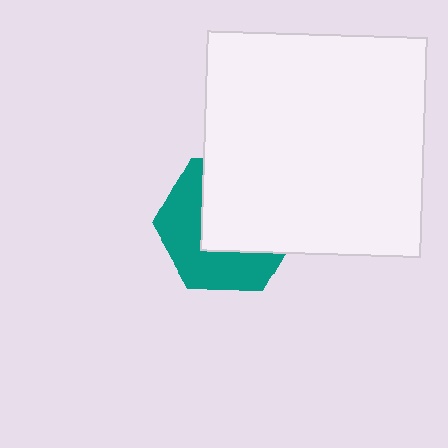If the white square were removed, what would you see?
You would see the complete teal hexagon.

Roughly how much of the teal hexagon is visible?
About half of it is visible (roughly 47%).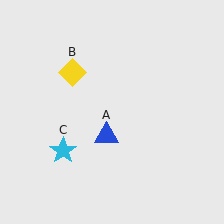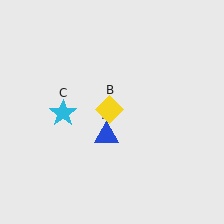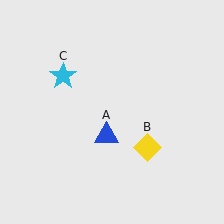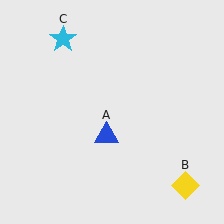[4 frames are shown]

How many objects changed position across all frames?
2 objects changed position: yellow diamond (object B), cyan star (object C).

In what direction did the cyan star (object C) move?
The cyan star (object C) moved up.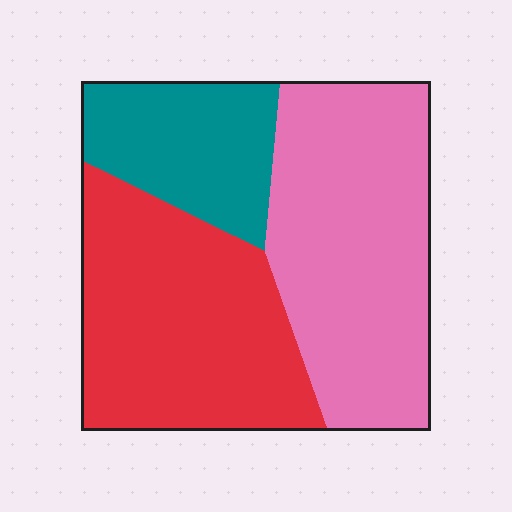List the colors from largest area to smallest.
From largest to smallest: pink, red, teal.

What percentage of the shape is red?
Red covers about 40% of the shape.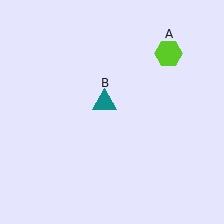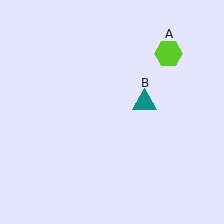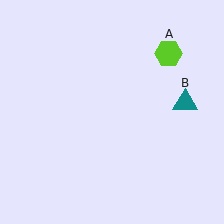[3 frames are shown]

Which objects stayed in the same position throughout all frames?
Lime hexagon (object A) remained stationary.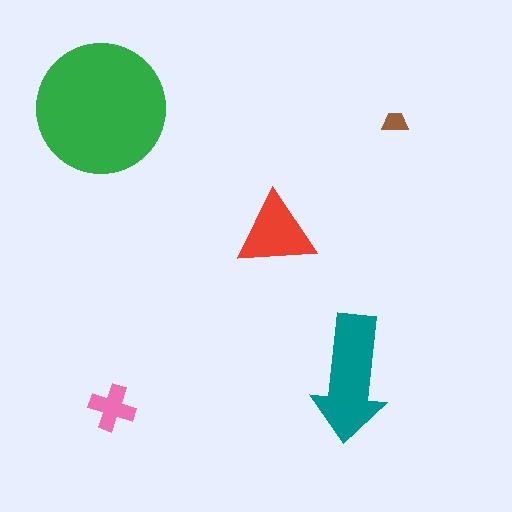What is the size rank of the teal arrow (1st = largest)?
2nd.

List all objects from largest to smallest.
The green circle, the teal arrow, the red triangle, the pink cross, the brown trapezoid.